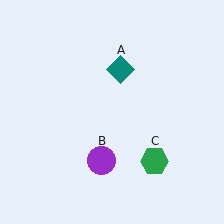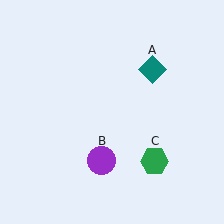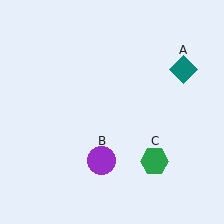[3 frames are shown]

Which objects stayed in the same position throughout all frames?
Purple circle (object B) and green hexagon (object C) remained stationary.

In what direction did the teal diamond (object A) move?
The teal diamond (object A) moved right.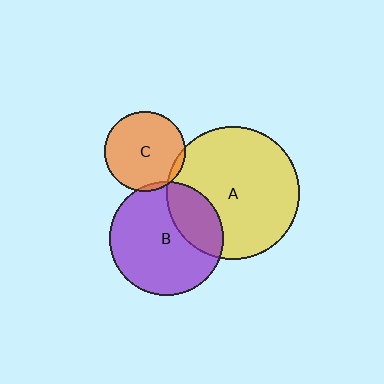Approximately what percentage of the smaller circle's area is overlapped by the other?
Approximately 25%.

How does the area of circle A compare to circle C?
Approximately 2.7 times.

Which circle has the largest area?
Circle A (yellow).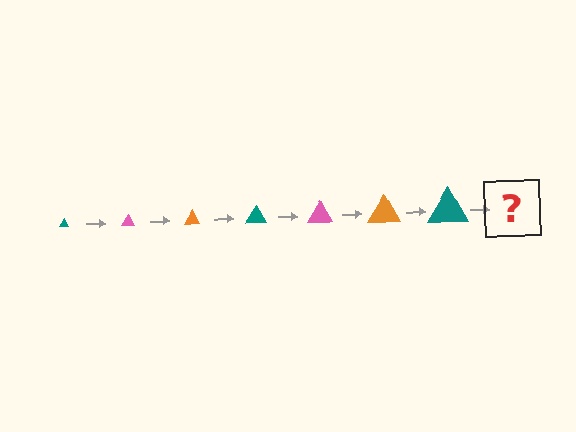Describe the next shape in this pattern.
It should be a pink triangle, larger than the previous one.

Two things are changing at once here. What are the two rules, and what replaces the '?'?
The two rules are that the triangle grows larger each step and the color cycles through teal, pink, and orange. The '?' should be a pink triangle, larger than the previous one.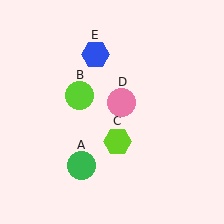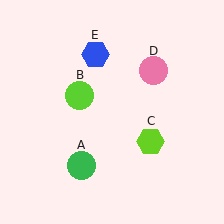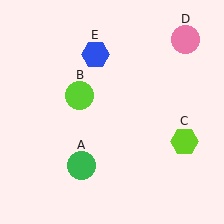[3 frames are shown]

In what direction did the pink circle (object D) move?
The pink circle (object D) moved up and to the right.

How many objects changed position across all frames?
2 objects changed position: lime hexagon (object C), pink circle (object D).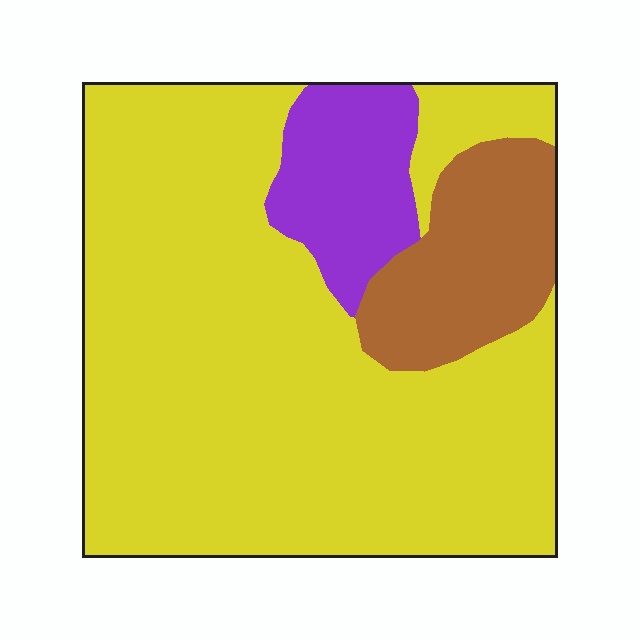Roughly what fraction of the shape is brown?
Brown covers about 15% of the shape.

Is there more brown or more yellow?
Yellow.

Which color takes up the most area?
Yellow, at roughly 75%.